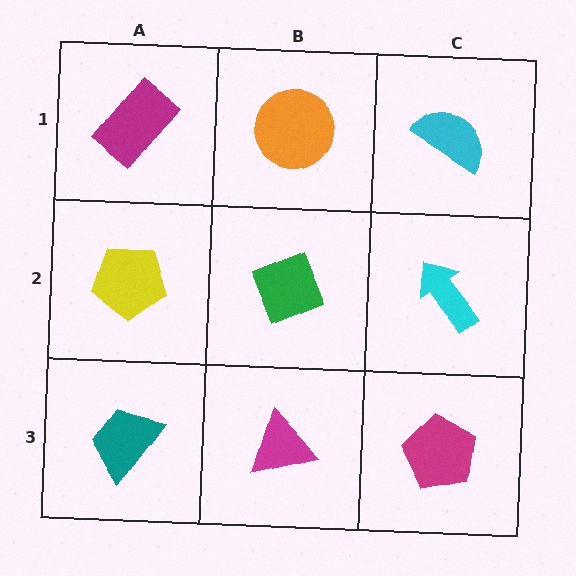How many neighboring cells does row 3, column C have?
2.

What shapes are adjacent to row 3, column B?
A green diamond (row 2, column B), a teal trapezoid (row 3, column A), a magenta pentagon (row 3, column C).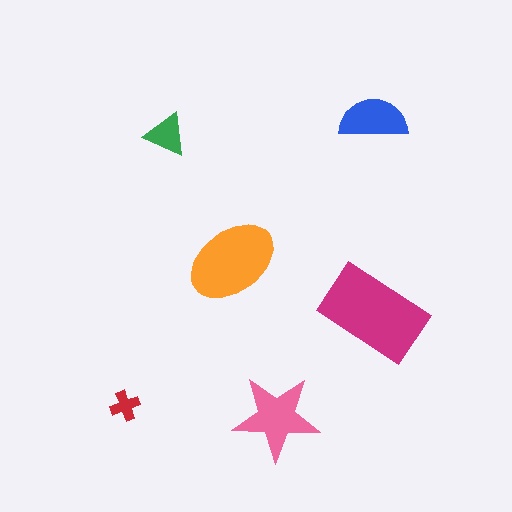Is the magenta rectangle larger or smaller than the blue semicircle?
Larger.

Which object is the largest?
The magenta rectangle.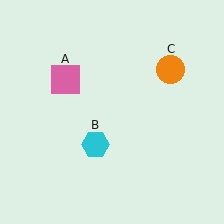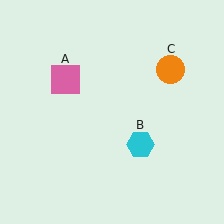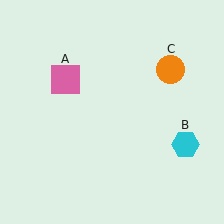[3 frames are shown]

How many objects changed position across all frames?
1 object changed position: cyan hexagon (object B).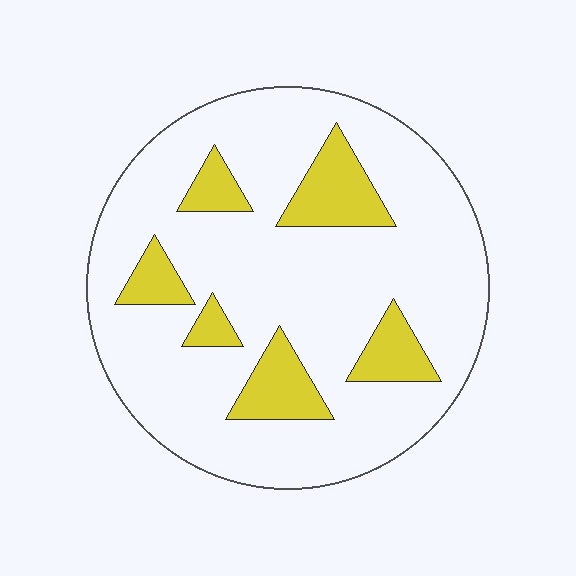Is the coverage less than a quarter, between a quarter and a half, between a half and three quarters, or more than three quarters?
Less than a quarter.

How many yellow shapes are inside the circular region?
6.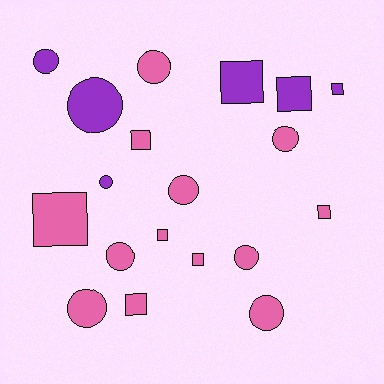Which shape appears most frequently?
Circle, with 10 objects.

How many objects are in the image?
There are 19 objects.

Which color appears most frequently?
Pink, with 13 objects.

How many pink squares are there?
There are 6 pink squares.